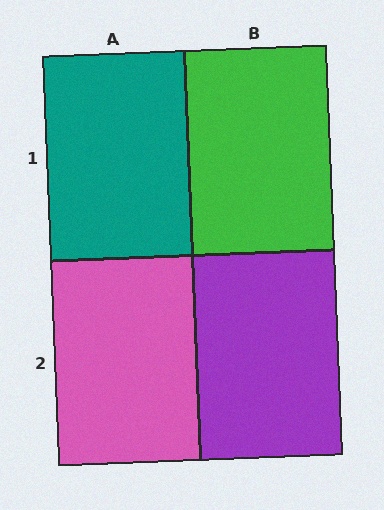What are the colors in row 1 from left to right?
Teal, green.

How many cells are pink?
1 cell is pink.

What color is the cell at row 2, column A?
Pink.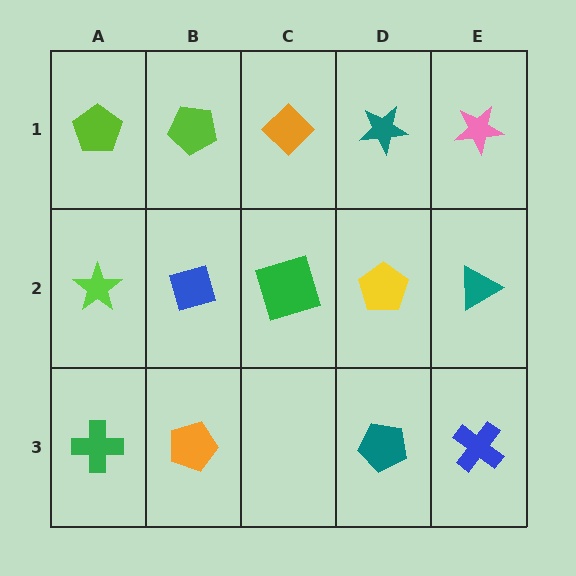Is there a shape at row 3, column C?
No, that cell is empty.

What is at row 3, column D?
A teal pentagon.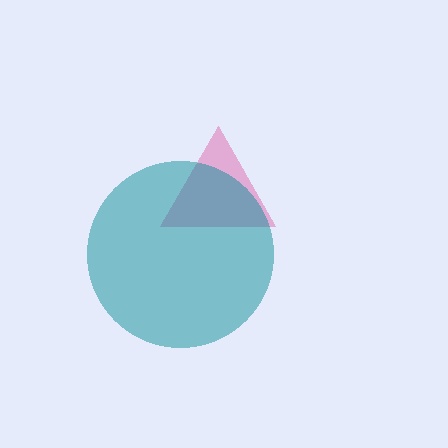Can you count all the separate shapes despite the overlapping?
Yes, there are 2 separate shapes.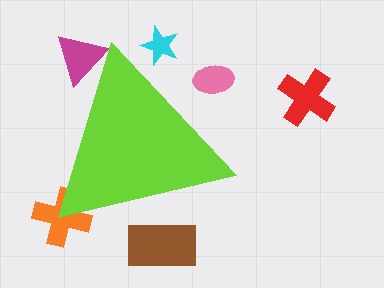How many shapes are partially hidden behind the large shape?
5 shapes are partially hidden.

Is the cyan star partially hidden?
Yes, the cyan star is partially hidden behind the lime triangle.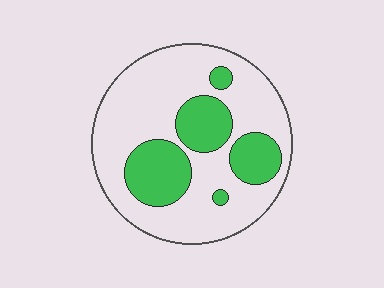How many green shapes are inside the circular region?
5.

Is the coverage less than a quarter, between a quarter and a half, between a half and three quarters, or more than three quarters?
Between a quarter and a half.